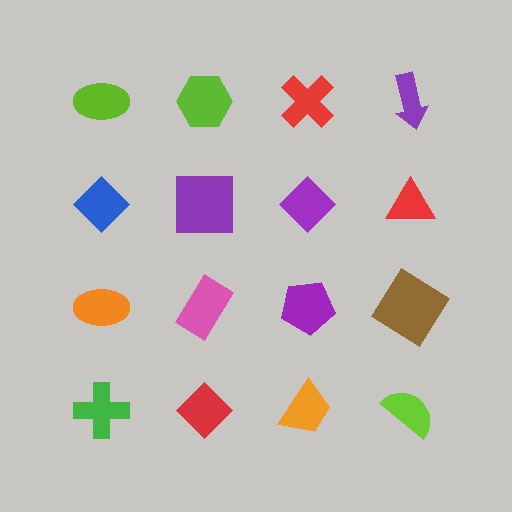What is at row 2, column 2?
A purple square.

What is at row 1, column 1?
A lime ellipse.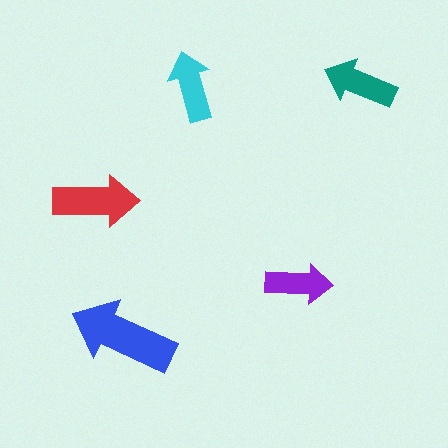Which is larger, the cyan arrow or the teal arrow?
The teal one.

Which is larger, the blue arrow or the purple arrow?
The blue one.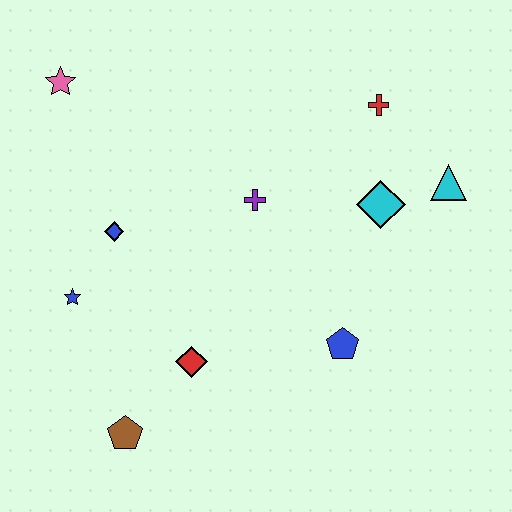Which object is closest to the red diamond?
The brown pentagon is closest to the red diamond.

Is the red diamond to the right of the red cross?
No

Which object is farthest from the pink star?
The cyan triangle is farthest from the pink star.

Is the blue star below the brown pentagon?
No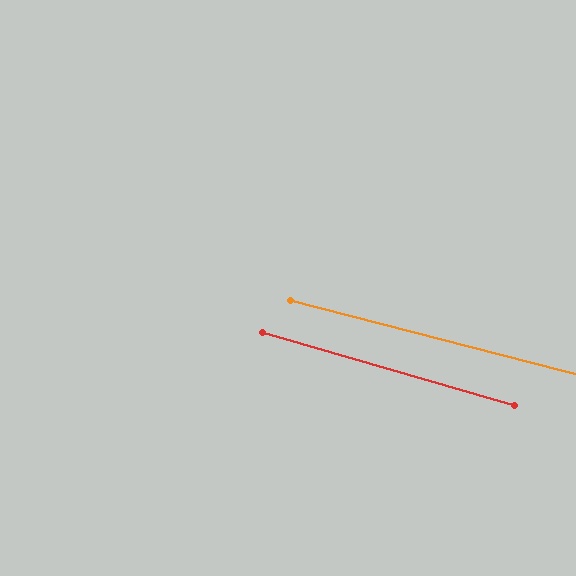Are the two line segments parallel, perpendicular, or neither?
Parallel — their directions differ by only 1.5°.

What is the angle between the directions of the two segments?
Approximately 2 degrees.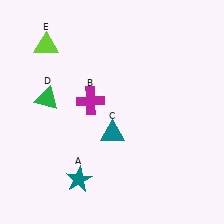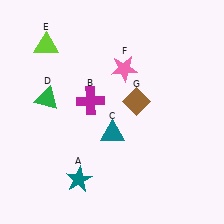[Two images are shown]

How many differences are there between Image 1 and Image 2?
There are 2 differences between the two images.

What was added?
A pink star (F), a brown diamond (G) were added in Image 2.